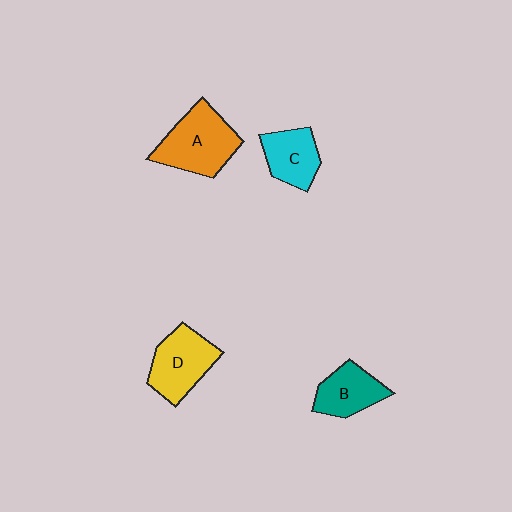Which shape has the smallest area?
Shape B (teal).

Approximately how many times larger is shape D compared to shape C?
Approximately 1.3 times.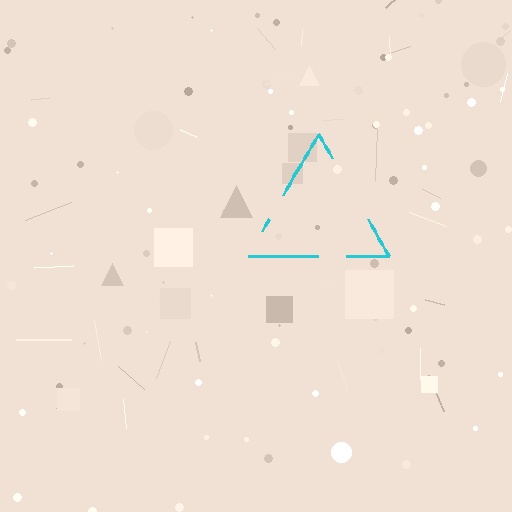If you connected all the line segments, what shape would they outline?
They would outline a triangle.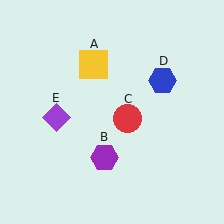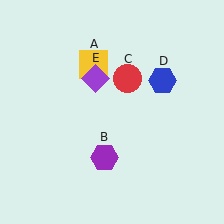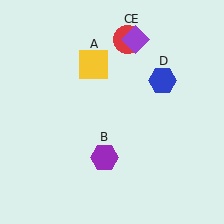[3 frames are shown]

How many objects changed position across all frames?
2 objects changed position: red circle (object C), purple diamond (object E).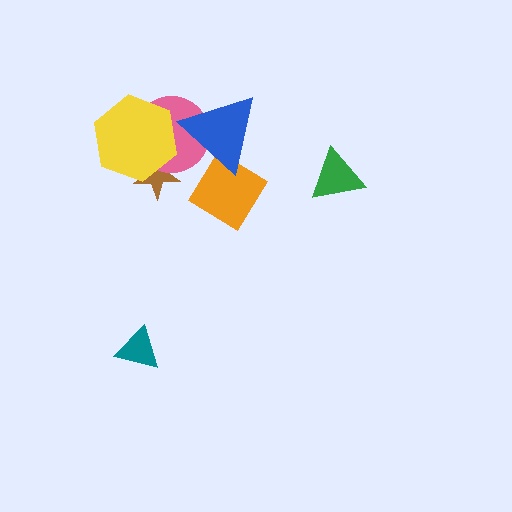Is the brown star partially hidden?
Yes, it is partially covered by another shape.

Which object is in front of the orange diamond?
The blue triangle is in front of the orange diamond.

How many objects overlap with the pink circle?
3 objects overlap with the pink circle.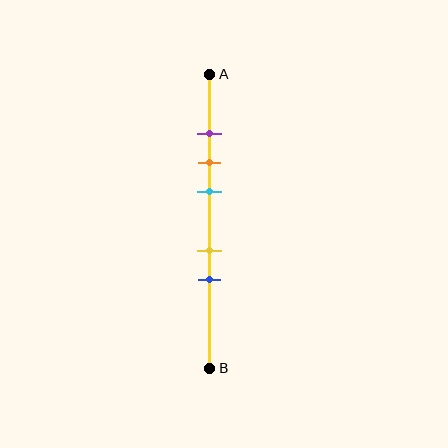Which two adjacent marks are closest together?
The purple and orange marks are the closest adjacent pair.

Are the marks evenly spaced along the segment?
No, the marks are not evenly spaced.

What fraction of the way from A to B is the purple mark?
The purple mark is approximately 20% (0.2) of the way from A to B.